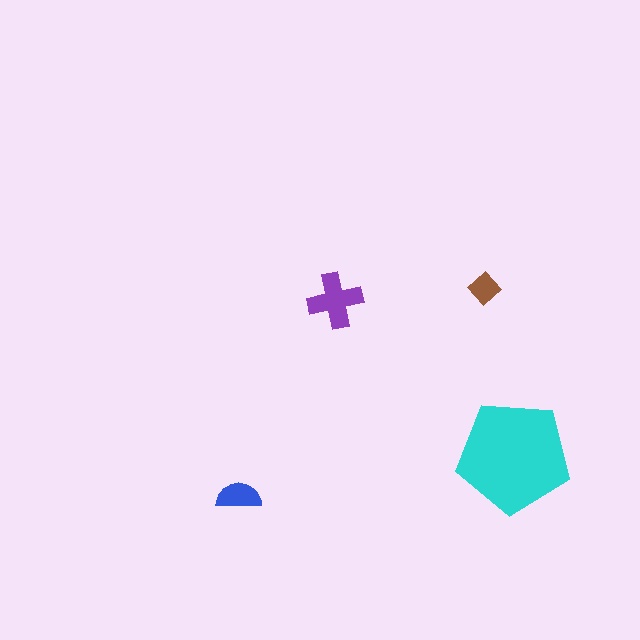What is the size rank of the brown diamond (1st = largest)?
4th.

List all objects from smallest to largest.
The brown diamond, the blue semicircle, the purple cross, the cyan pentagon.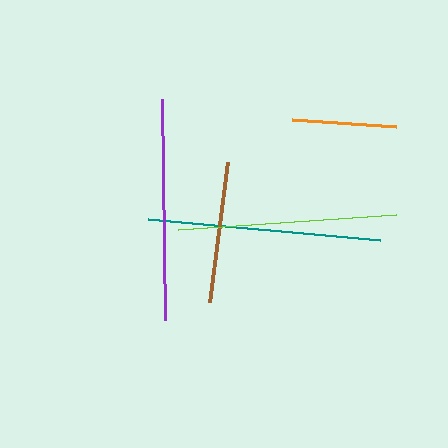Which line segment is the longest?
The teal line is the longest at approximately 233 pixels.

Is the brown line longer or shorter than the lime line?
The lime line is longer than the brown line.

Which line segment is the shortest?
The orange line is the shortest at approximately 104 pixels.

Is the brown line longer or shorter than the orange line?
The brown line is longer than the orange line.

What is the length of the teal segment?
The teal segment is approximately 233 pixels long.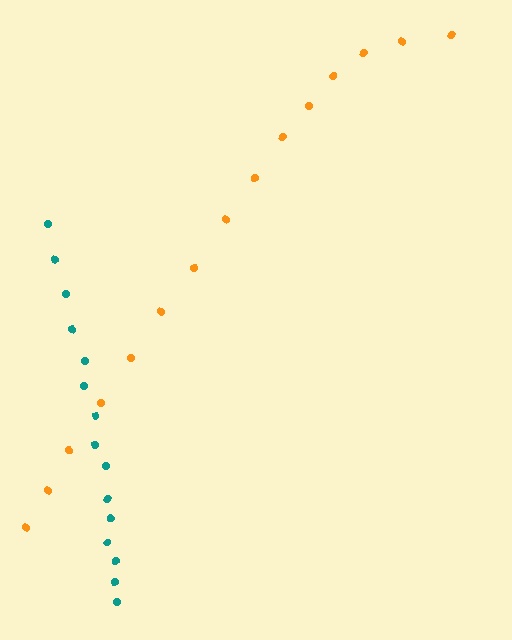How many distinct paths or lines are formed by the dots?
There are 2 distinct paths.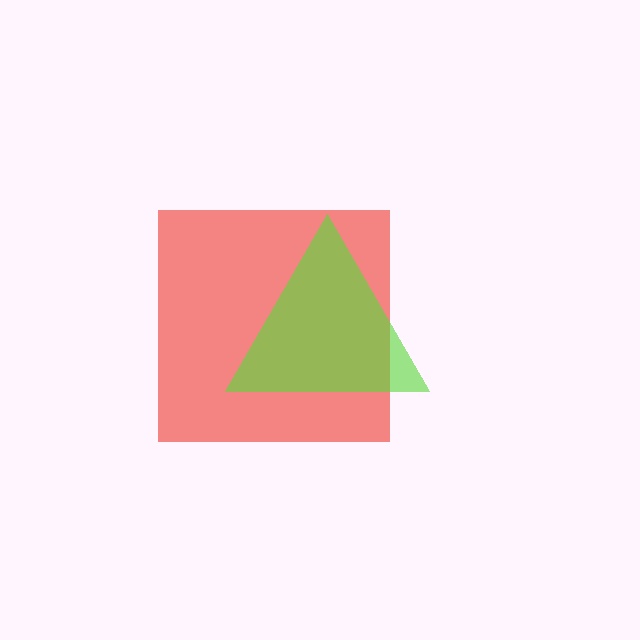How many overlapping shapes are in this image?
There are 2 overlapping shapes in the image.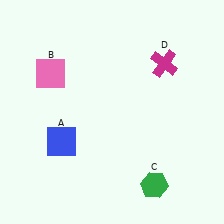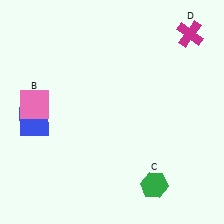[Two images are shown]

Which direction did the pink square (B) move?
The pink square (B) moved down.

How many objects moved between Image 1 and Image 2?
3 objects moved between the two images.